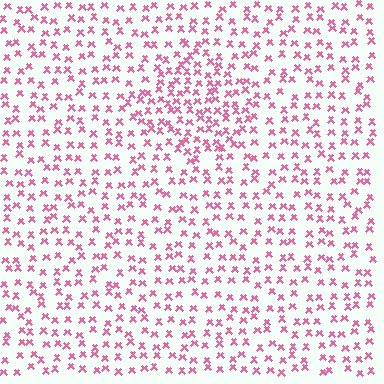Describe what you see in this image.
The image contains small pink elements arranged at two different densities. A diamond-shaped region is visible where the elements are more densely packed than the surrounding area.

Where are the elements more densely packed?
The elements are more densely packed inside the diamond boundary.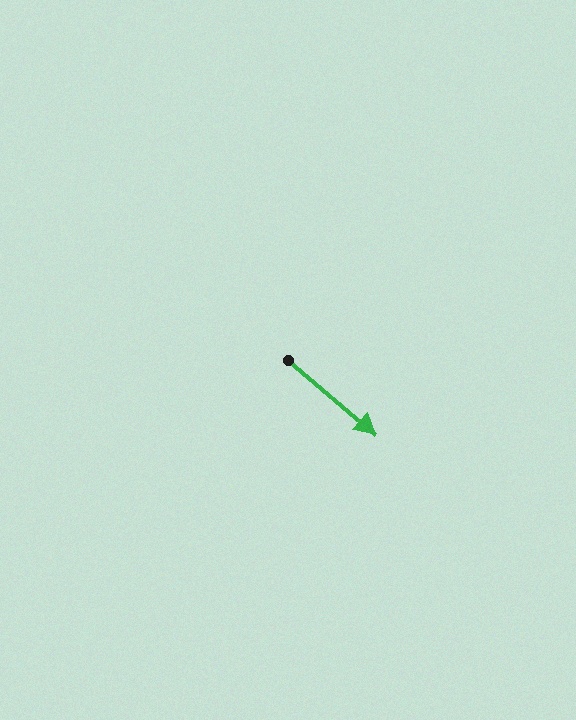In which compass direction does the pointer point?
Southeast.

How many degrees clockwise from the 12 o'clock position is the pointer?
Approximately 130 degrees.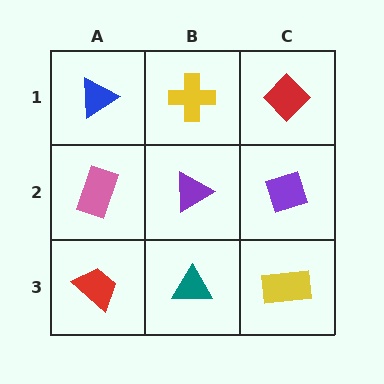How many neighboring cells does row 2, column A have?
3.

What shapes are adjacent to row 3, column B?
A purple triangle (row 2, column B), a red trapezoid (row 3, column A), a yellow rectangle (row 3, column C).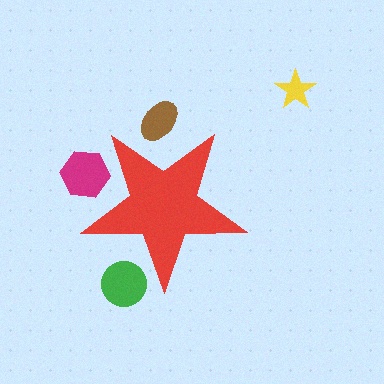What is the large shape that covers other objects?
A red star.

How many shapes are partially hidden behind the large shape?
3 shapes are partially hidden.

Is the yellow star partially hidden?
No, the yellow star is fully visible.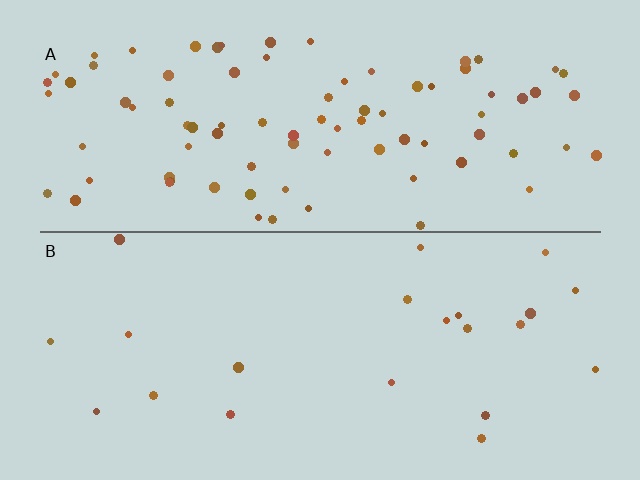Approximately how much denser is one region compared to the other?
Approximately 3.9× — region A over region B.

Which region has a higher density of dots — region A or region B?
A (the top).